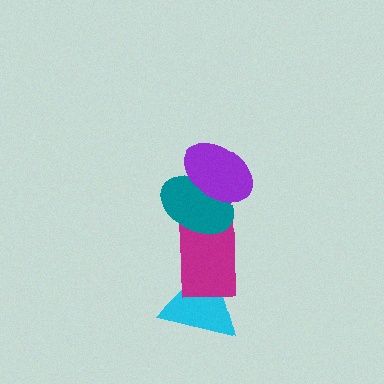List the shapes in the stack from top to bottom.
From top to bottom: the purple ellipse, the teal ellipse, the magenta rectangle, the cyan triangle.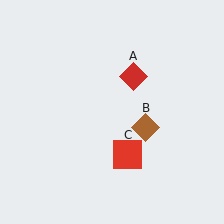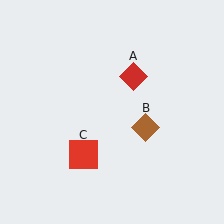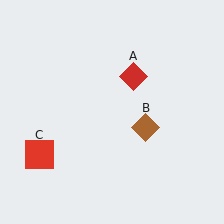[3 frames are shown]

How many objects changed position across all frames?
1 object changed position: red square (object C).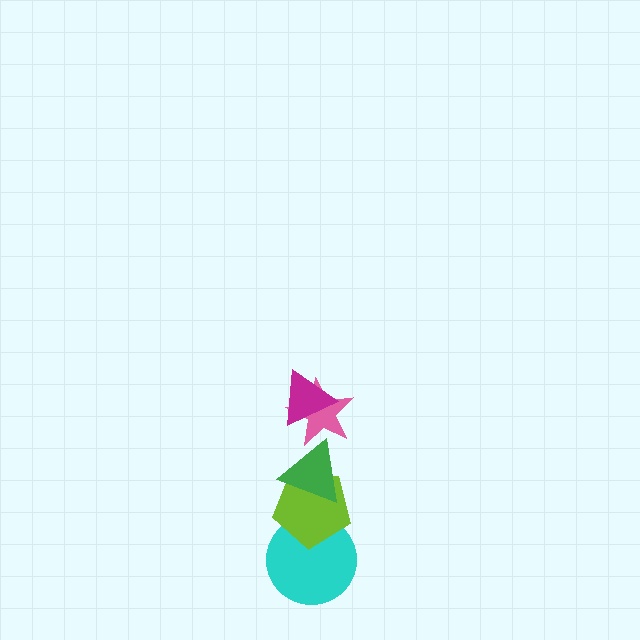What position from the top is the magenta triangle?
The magenta triangle is 1st from the top.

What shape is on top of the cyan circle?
The lime pentagon is on top of the cyan circle.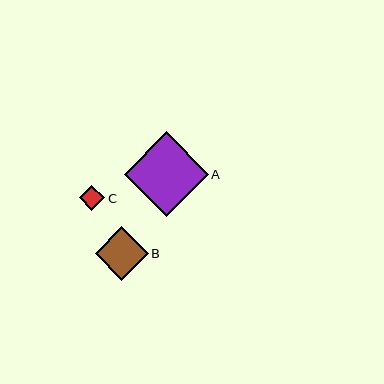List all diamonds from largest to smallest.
From largest to smallest: A, B, C.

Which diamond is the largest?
Diamond A is the largest with a size of approximately 84 pixels.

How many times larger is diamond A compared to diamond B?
Diamond A is approximately 1.6 times the size of diamond B.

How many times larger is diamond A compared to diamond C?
Diamond A is approximately 3.3 times the size of diamond C.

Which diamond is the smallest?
Diamond C is the smallest with a size of approximately 26 pixels.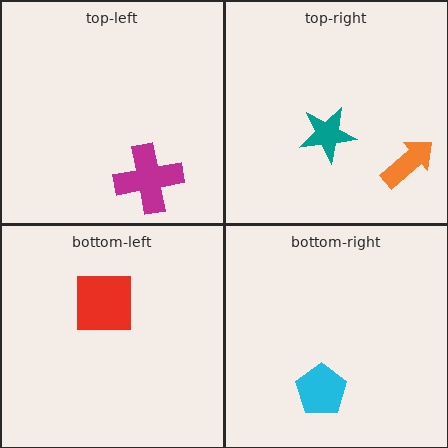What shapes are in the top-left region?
The magenta cross.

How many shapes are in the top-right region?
2.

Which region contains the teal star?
The top-right region.